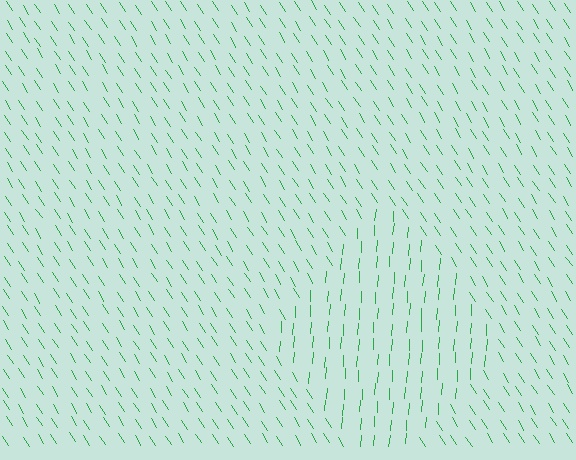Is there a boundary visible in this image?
Yes, there is a texture boundary formed by a change in line orientation.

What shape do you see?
I see a diamond.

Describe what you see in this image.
The image is filled with small green line segments. A diamond region in the image has lines oriented differently from the surrounding lines, creating a visible texture boundary.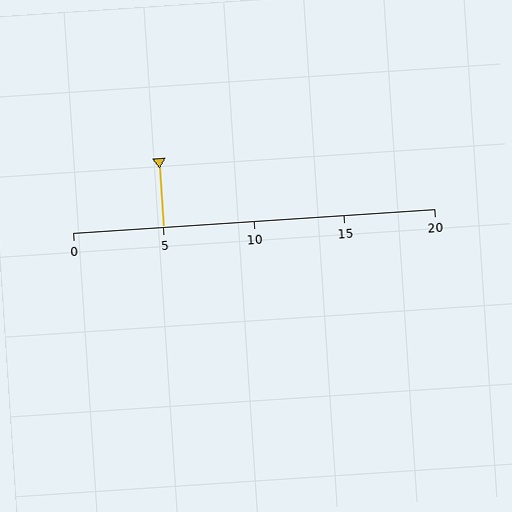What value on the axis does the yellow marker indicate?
The marker indicates approximately 5.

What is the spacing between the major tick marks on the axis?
The major ticks are spaced 5 apart.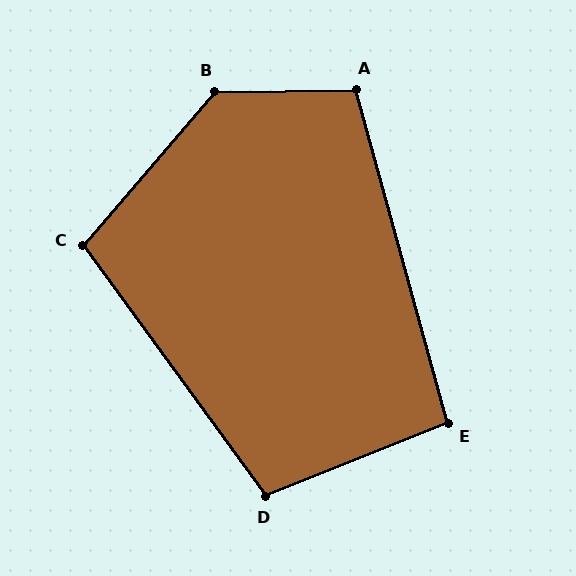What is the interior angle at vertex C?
Approximately 103 degrees (obtuse).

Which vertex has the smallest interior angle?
E, at approximately 96 degrees.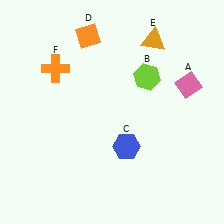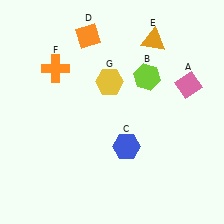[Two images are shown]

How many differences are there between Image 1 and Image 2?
There is 1 difference between the two images.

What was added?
A yellow hexagon (G) was added in Image 2.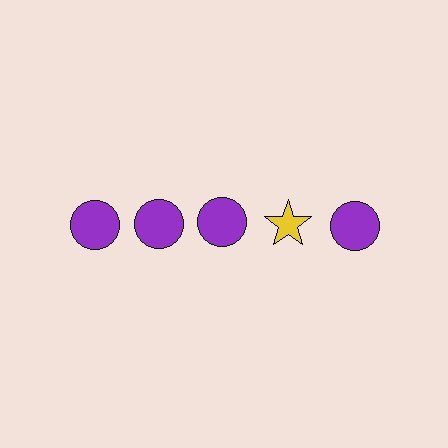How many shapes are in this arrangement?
There are 5 shapes arranged in a grid pattern.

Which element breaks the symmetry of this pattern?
The yellow star in the top row, second from right column breaks the symmetry. All other shapes are purple circles.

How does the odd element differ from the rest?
It differs in both color (yellow instead of purple) and shape (star instead of circle).